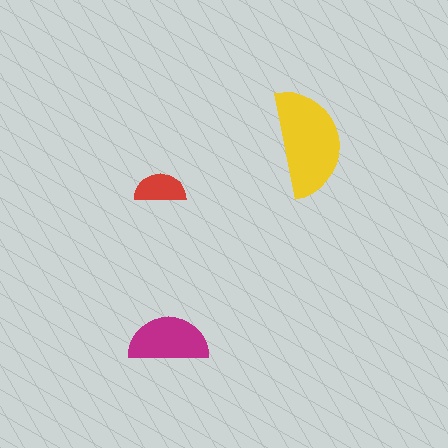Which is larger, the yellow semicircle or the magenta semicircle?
The yellow one.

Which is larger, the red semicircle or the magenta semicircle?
The magenta one.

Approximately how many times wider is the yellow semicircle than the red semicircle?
About 2 times wider.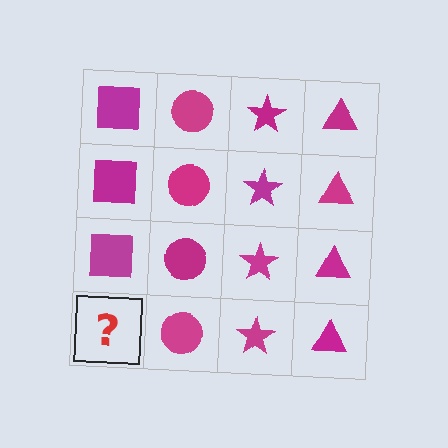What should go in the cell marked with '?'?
The missing cell should contain a magenta square.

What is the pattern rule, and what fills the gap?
The rule is that each column has a consistent shape. The gap should be filled with a magenta square.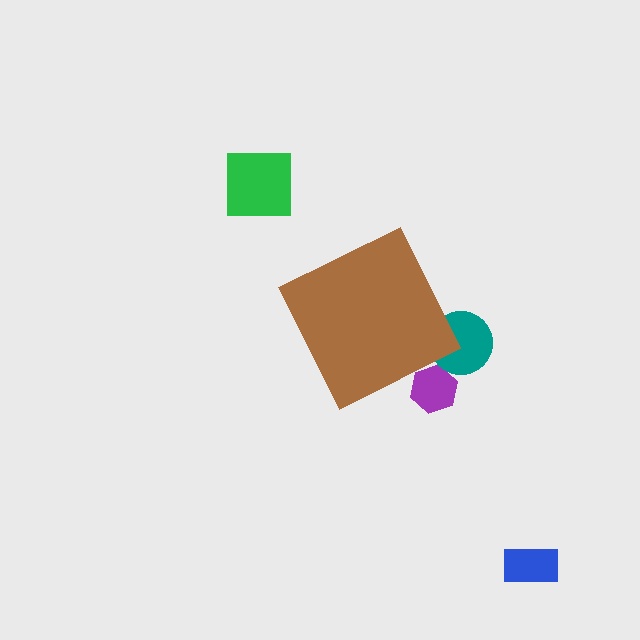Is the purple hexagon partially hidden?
Yes, the purple hexagon is partially hidden behind the brown diamond.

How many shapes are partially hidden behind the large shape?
2 shapes are partially hidden.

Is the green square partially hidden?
No, the green square is fully visible.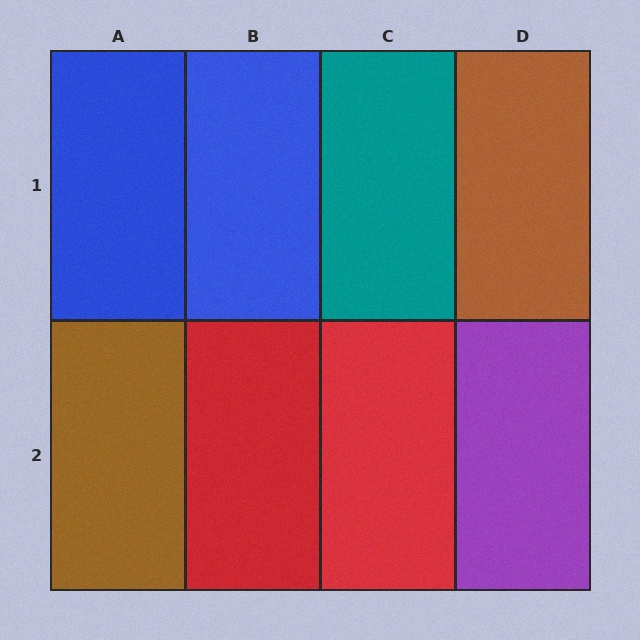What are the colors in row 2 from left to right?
Brown, red, red, purple.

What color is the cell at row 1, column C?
Teal.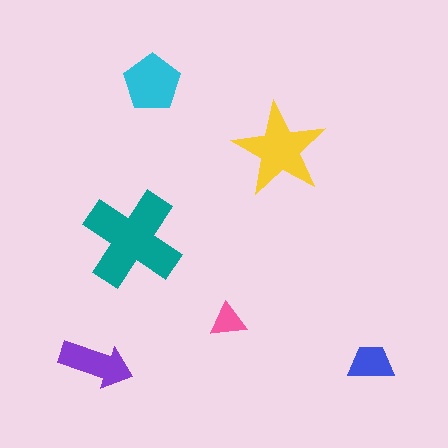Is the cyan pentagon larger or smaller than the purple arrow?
Larger.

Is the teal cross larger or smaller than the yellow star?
Larger.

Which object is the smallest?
The pink triangle.